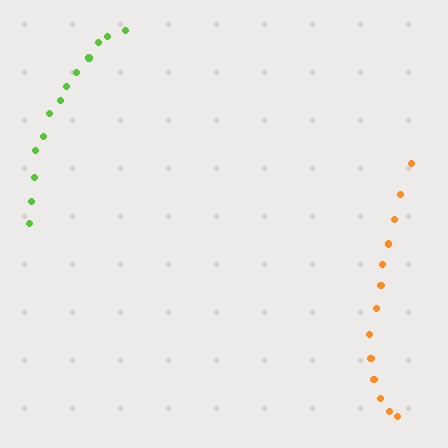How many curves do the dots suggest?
There are 2 distinct paths.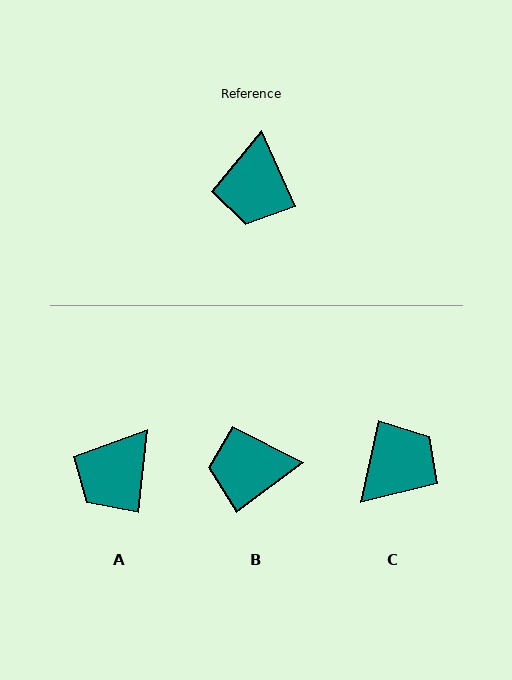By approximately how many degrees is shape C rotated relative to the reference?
Approximately 143 degrees counter-clockwise.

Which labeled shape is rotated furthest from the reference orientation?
C, about 143 degrees away.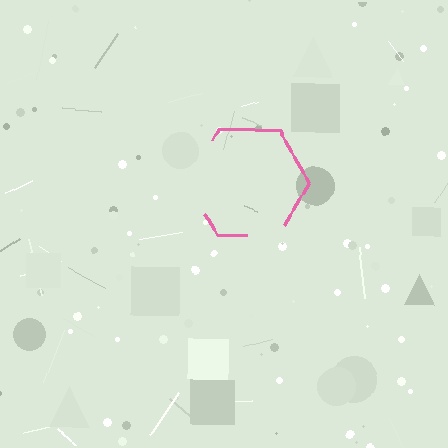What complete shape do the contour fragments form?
The contour fragments form a hexagon.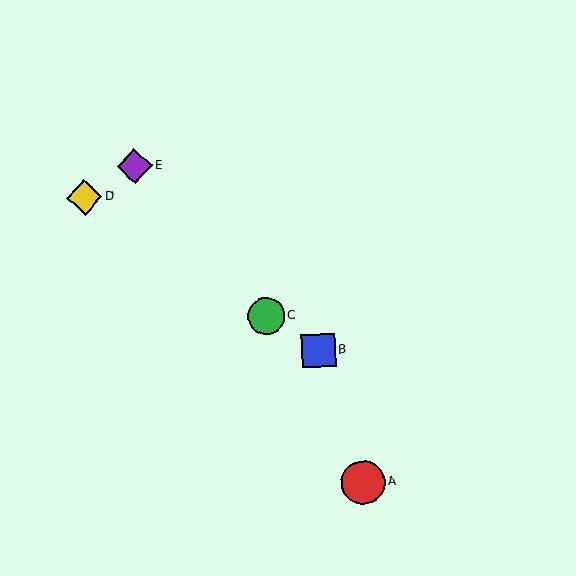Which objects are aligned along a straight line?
Objects B, C, D are aligned along a straight line.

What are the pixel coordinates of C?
Object C is at (266, 316).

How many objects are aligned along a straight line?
3 objects (B, C, D) are aligned along a straight line.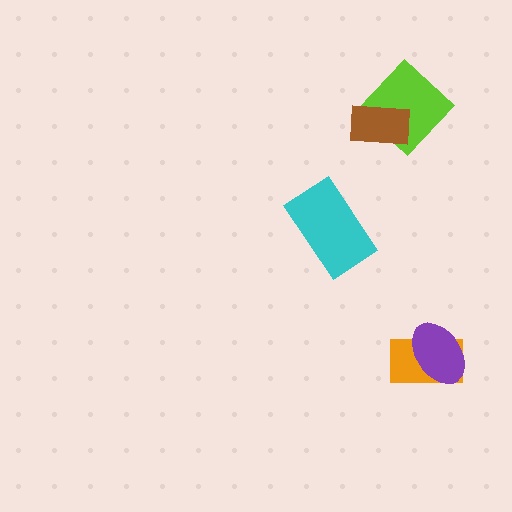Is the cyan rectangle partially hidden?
No, no other shape covers it.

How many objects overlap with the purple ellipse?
1 object overlaps with the purple ellipse.